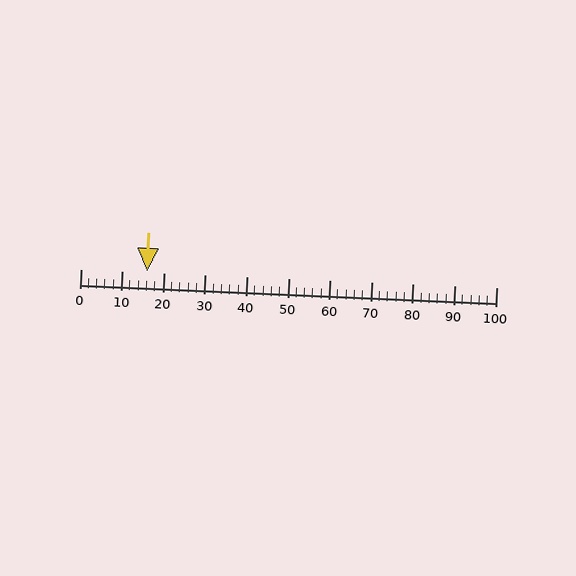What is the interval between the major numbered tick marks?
The major tick marks are spaced 10 units apart.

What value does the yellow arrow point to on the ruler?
The yellow arrow points to approximately 16.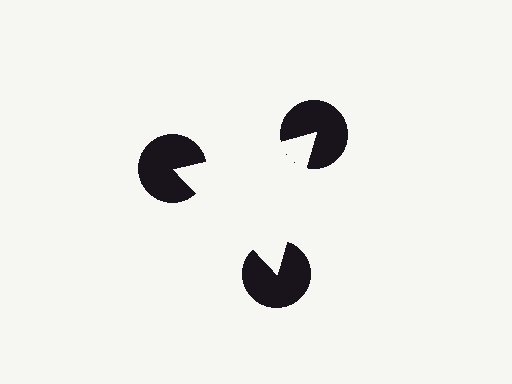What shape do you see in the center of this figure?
An illusory triangle — its edges are inferred from the aligned wedge cuts in the pac-man discs, not physically drawn.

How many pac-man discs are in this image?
There are 3 — one at each vertex of the illusory triangle.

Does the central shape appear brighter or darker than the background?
It typically appears slightly brighter than the background, even though no actual brightness change is drawn.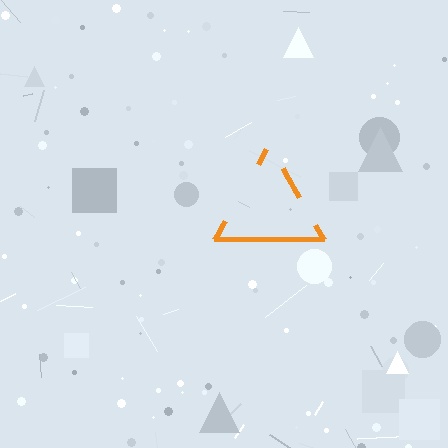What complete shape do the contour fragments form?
The contour fragments form a triangle.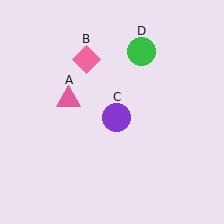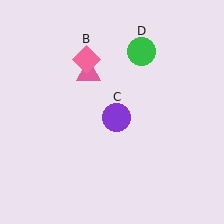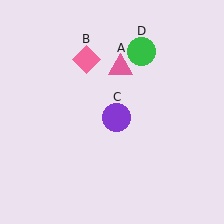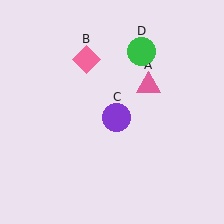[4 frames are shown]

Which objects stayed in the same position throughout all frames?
Pink diamond (object B) and purple circle (object C) and green circle (object D) remained stationary.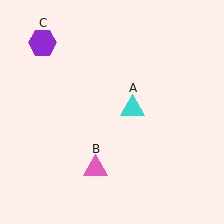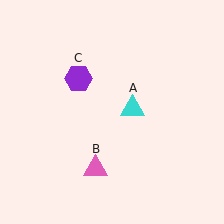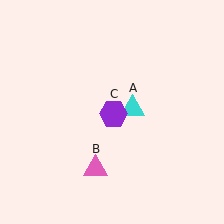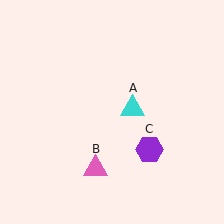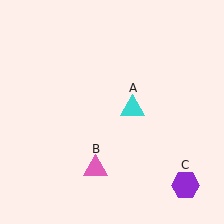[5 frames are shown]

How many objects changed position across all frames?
1 object changed position: purple hexagon (object C).